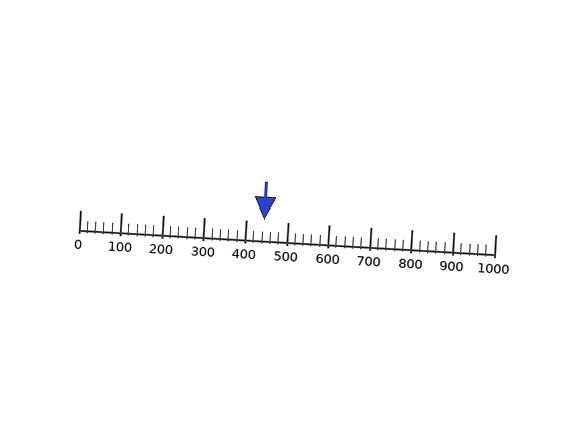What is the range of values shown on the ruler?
The ruler shows values from 0 to 1000.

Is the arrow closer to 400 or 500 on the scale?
The arrow is closer to 400.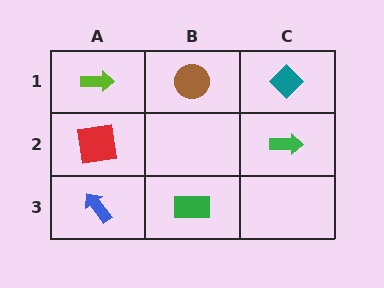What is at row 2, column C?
A green arrow.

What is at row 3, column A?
A blue arrow.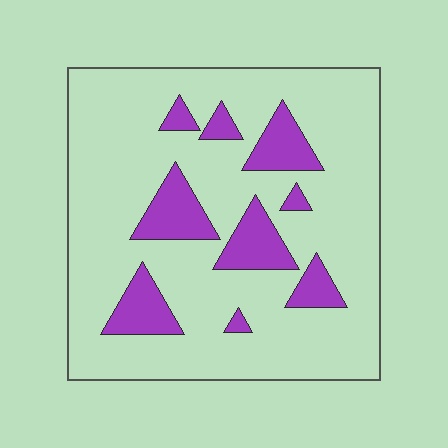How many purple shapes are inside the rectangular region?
9.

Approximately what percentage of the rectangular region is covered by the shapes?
Approximately 20%.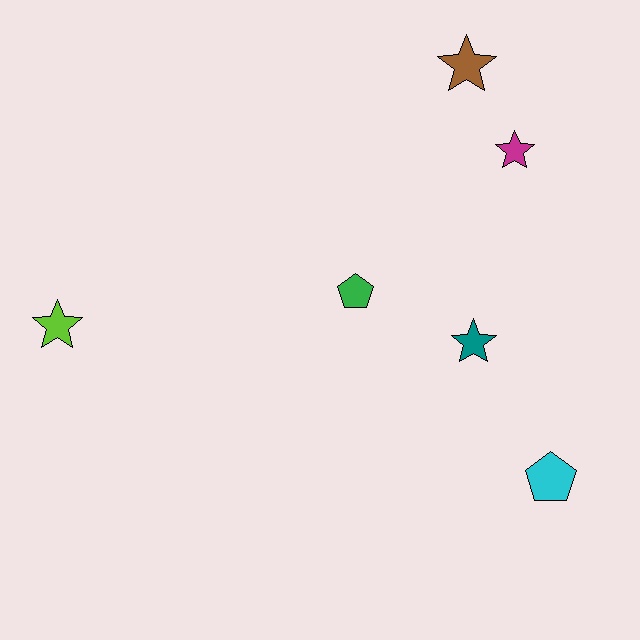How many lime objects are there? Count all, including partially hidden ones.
There is 1 lime object.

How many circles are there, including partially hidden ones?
There are no circles.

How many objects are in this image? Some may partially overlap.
There are 6 objects.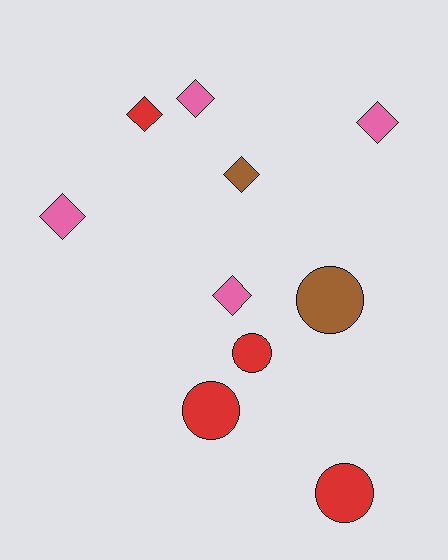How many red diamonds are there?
There is 1 red diamond.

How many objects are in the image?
There are 10 objects.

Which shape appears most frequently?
Diamond, with 6 objects.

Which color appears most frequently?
Red, with 4 objects.